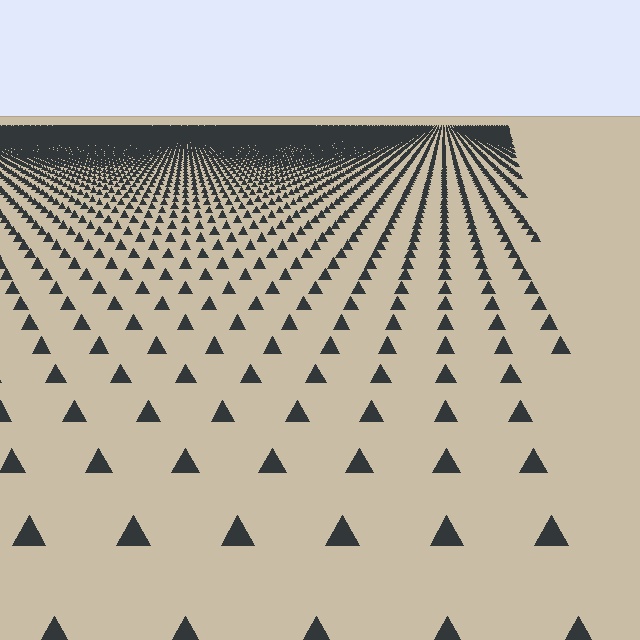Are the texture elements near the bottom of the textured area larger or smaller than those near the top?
Larger. Near the bottom, elements are closer to the viewer and appear at a bigger on-screen size.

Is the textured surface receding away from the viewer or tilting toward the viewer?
The surface is receding away from the viewer. Texture elements get smaller and denser toward the top.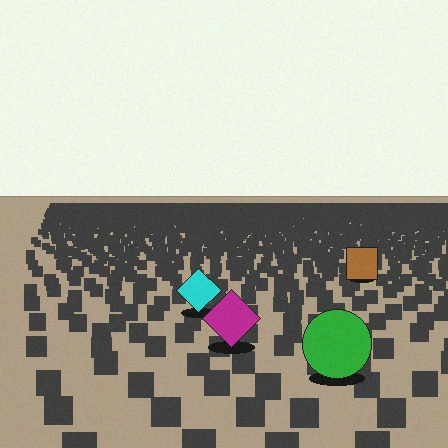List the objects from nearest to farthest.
From nearest to farthest: the green circle, the magenta diamond, the cyan diamond, the brown square.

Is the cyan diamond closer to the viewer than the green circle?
No. The green circle is closer — you can tell from the texture gradient: the ground texture is coarser near it.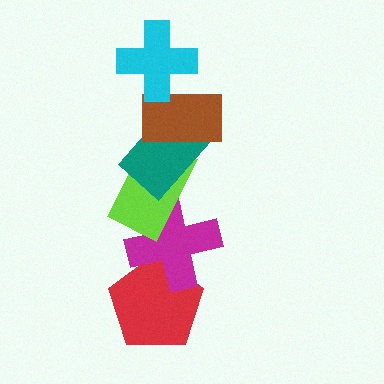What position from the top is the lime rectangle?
The lime rectangle is 4th from the top.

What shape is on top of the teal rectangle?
The brown rectangle is on top of the teal rectangle.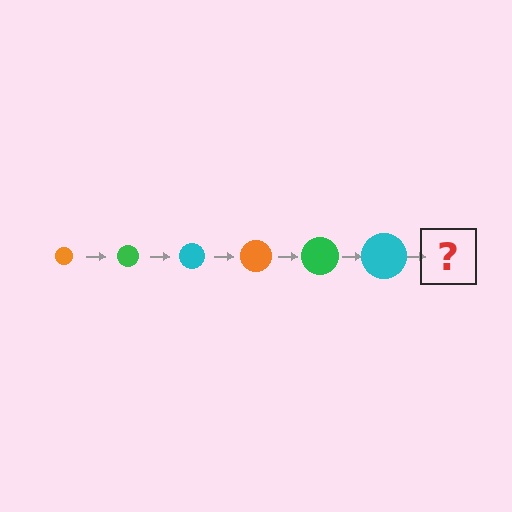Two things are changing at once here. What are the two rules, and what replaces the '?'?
The two rules are that the circle grows larger each step and the color cycles through orange, green, and cyan. The '?' should be an orange circle, larger than the previous one.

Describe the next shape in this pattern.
It should be an orange circle, larger than the previous one.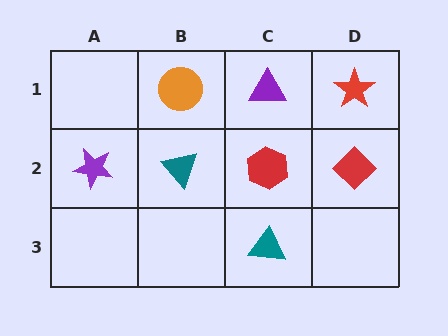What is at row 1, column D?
A red star.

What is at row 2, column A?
A purple star.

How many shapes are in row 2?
4 shapes.